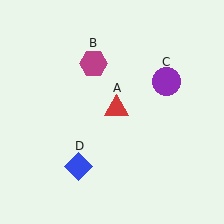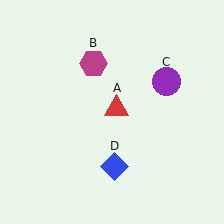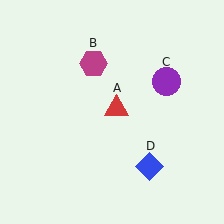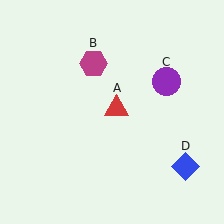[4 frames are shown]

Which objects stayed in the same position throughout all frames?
Red triangle (object A) and magenta hexagon (object B) and purple circle (object C) remained stationary.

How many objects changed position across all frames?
1 object changed position: blue diamond (object D).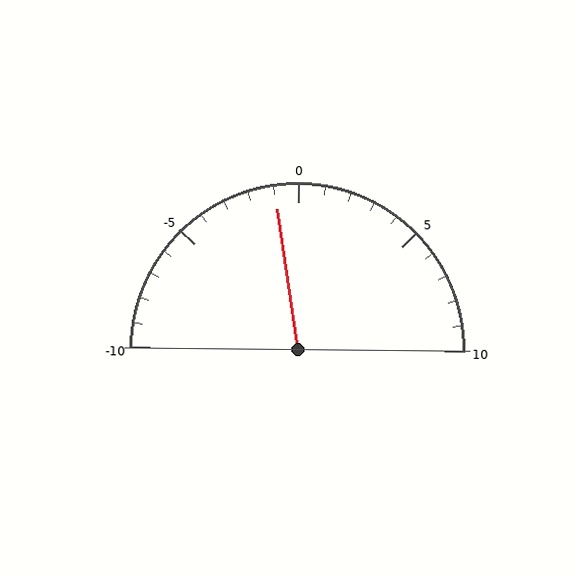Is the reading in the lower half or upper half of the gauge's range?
The reading is in the lower half of the range (-10 to 10).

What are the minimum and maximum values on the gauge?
The gauge ranges from -10 to 10.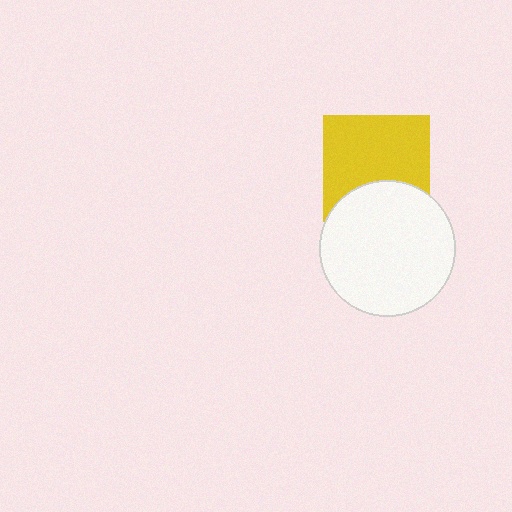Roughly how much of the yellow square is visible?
Most of it is visible (roughly 69%).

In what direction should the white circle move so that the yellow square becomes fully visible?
The white circle should move down. That is the shortest direction to clear the overlap and leave the yellow square fully visible.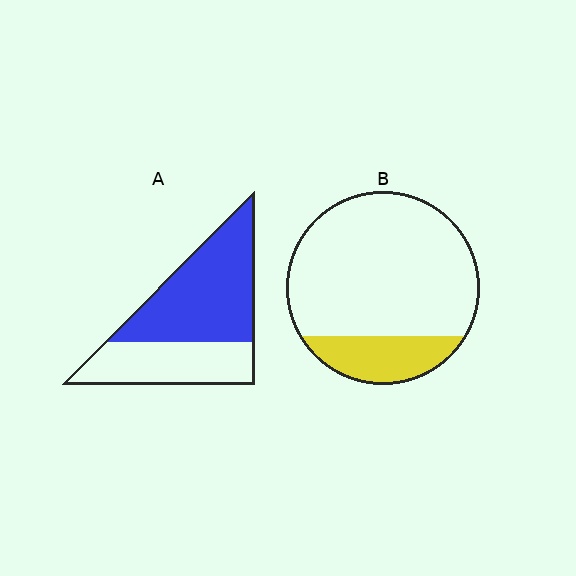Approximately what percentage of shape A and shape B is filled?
A is approximately 60% and B is approximately 20%.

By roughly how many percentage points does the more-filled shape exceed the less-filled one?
By roughly 40 percentage points (A over B).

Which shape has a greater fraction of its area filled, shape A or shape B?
Shape A.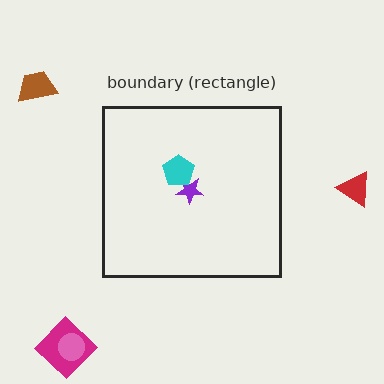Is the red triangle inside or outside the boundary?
Outside.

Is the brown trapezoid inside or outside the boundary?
Outside.